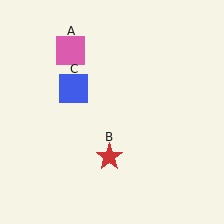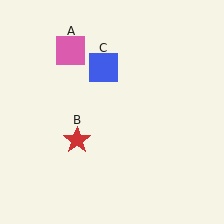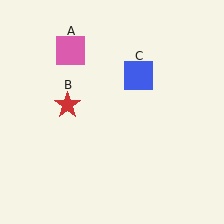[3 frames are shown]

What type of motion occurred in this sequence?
The red star (object B), blue square (object C) rotated clockwise around the center of the scene.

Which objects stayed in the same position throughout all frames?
Pink square (object A) remained stationary.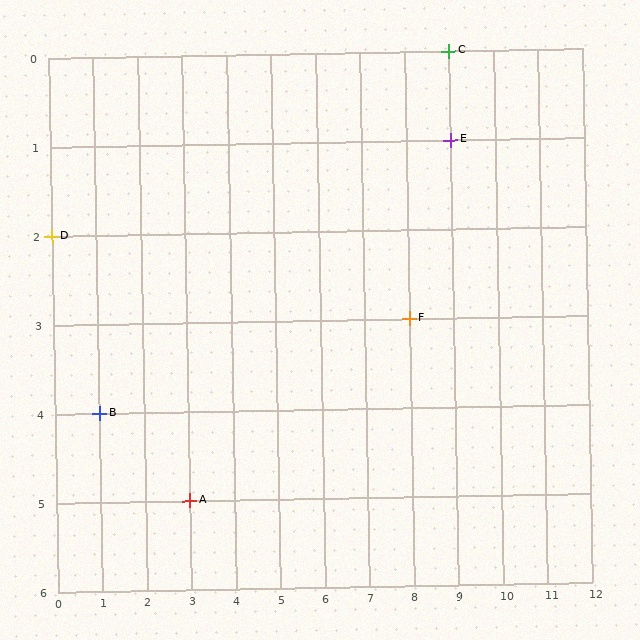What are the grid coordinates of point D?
Point D is at grid coordinates (0, 2).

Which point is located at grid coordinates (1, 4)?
Point B is at (1, 4).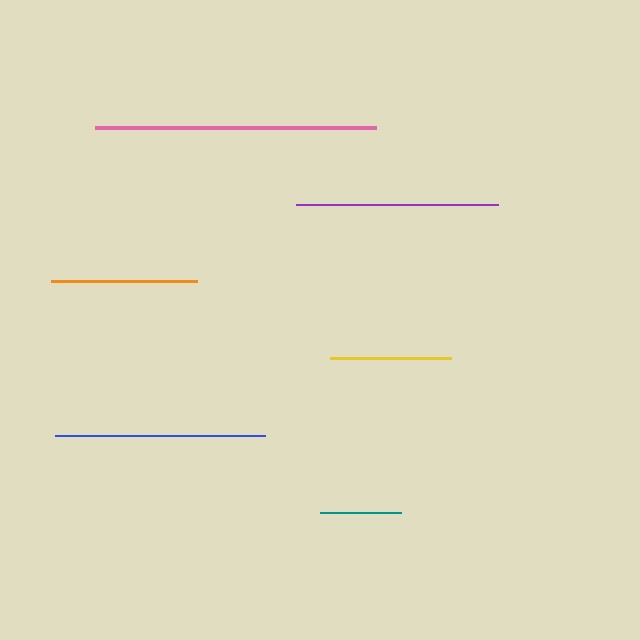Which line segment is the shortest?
The teal line is the shortest at approximately 81 pixels.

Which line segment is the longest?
The pink line is the longest at approximately 281 pixels.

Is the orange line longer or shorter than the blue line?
The blue line is longer than the orange line.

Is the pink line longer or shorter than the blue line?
The pink line is longer than the blue line.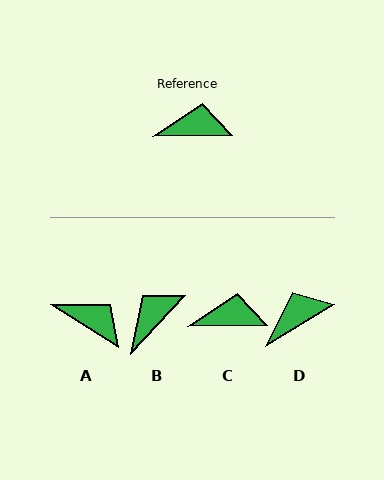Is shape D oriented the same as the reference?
No, it is off by about 31 degrees.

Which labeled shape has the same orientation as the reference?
C.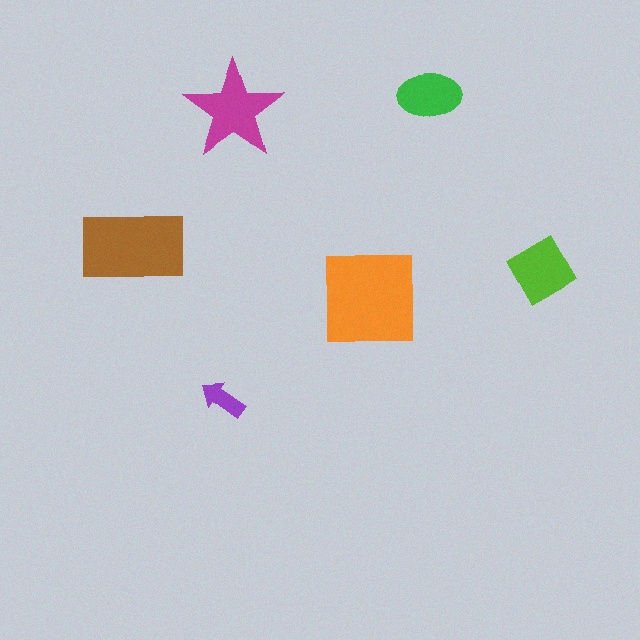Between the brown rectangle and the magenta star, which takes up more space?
The brown rectangle.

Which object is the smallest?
The purple arrow.